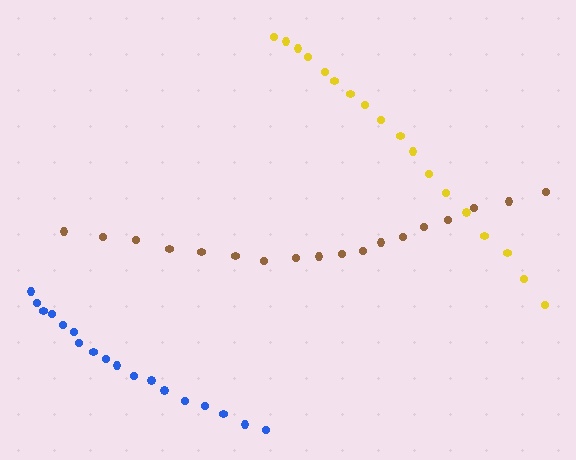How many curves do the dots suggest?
There are 3 distinct paths.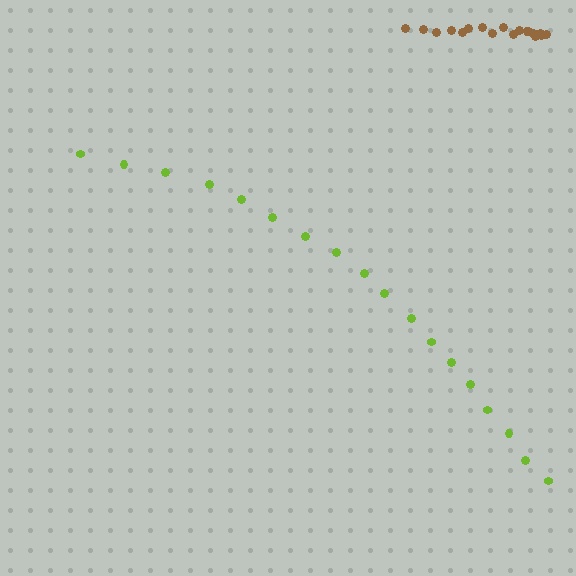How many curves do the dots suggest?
There are 2 distinct paths.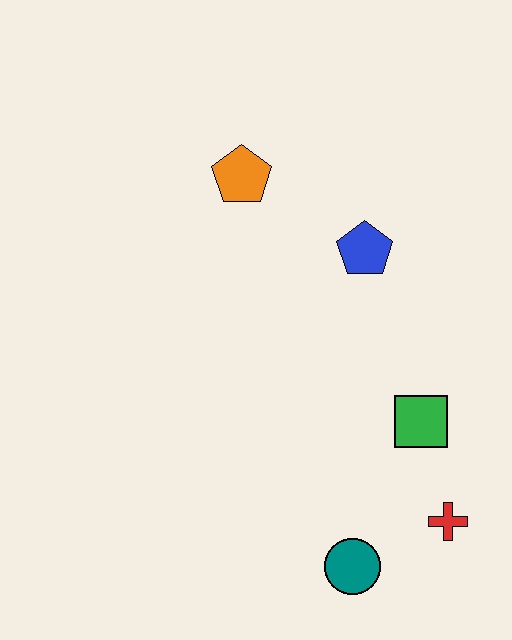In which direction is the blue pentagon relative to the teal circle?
The blue pentagon is above the teal circle.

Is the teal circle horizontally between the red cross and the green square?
No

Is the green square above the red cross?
Yes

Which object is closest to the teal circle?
The red cross is closest to the teal circle.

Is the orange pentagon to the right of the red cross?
No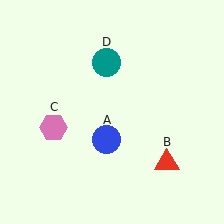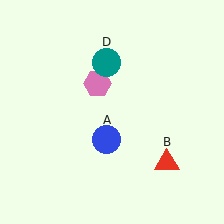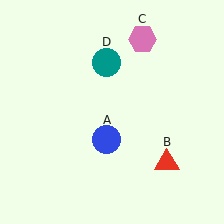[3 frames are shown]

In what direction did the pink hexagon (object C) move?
The pink hexagon (object C) moved up and to the right.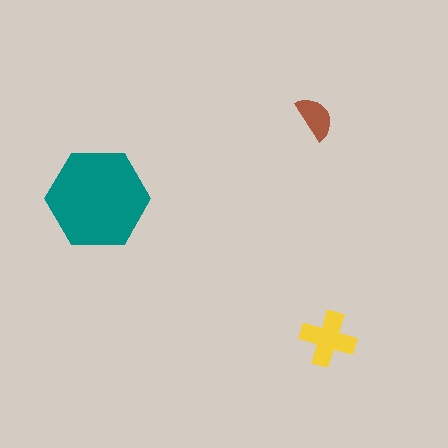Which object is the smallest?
The brown semicircle.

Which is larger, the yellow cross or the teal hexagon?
The teal hexagon.